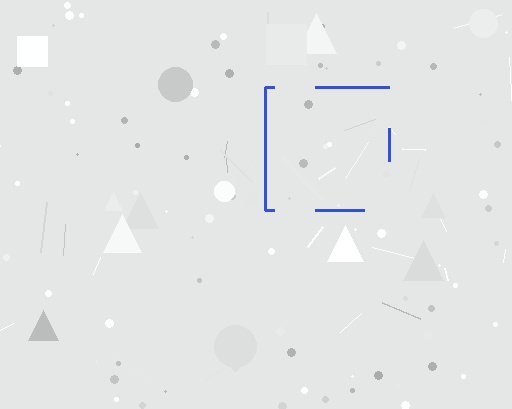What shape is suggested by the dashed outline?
The dashed outline suggests a square.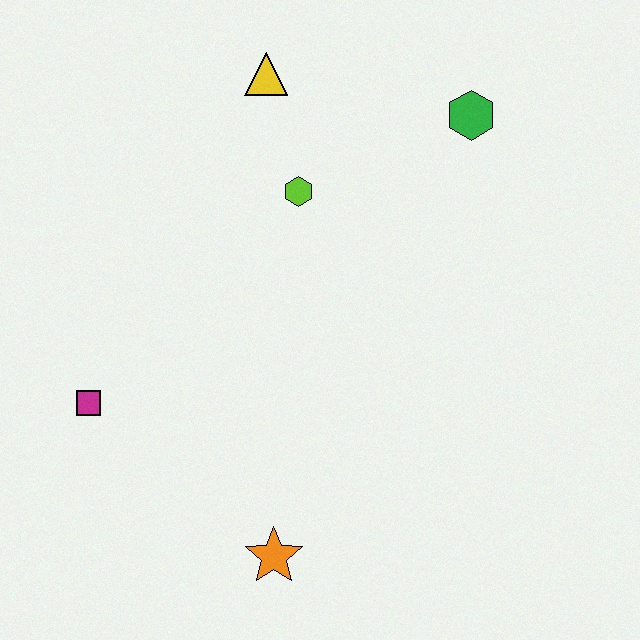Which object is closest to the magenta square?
The orange star is closest to the magenta square.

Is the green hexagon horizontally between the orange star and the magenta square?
No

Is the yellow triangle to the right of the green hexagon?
No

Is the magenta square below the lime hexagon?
Yes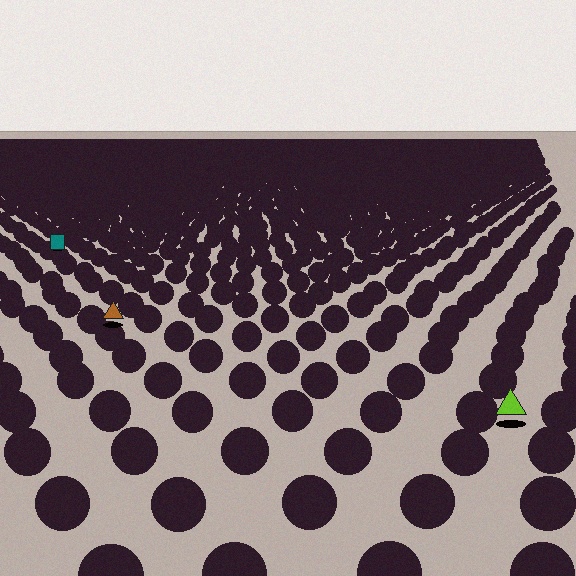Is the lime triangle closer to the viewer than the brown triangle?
Yes. The lime triangle is closer — you can tell from the texture gradient: the ground texture is coarser near it.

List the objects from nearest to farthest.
From nearest to farthest: the lime triangle, the brown triangle, the teal square.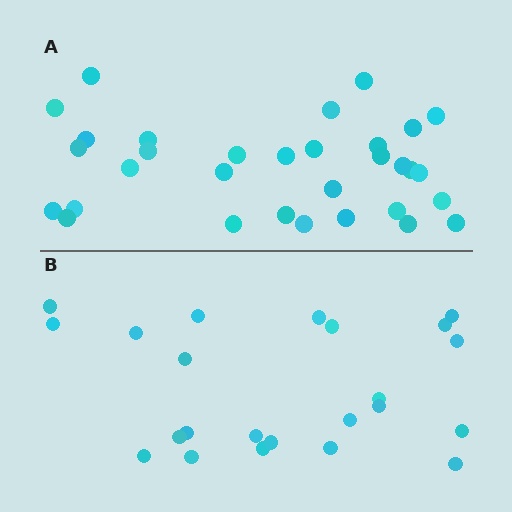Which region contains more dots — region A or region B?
Region A (the top region) has more dots.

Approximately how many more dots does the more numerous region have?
Region A has roughly 8 or so more dots than region B.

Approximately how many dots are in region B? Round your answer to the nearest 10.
About 20 dots. (The exact count is 23, which rounds to 20.)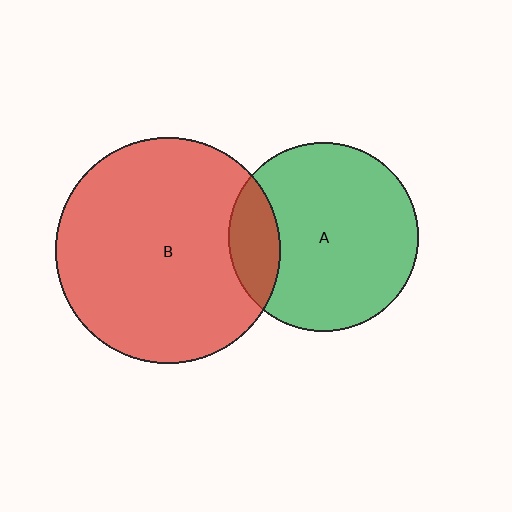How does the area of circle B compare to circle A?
Approximately 1.4 times.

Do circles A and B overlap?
Yes.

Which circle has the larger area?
Circle B (red).